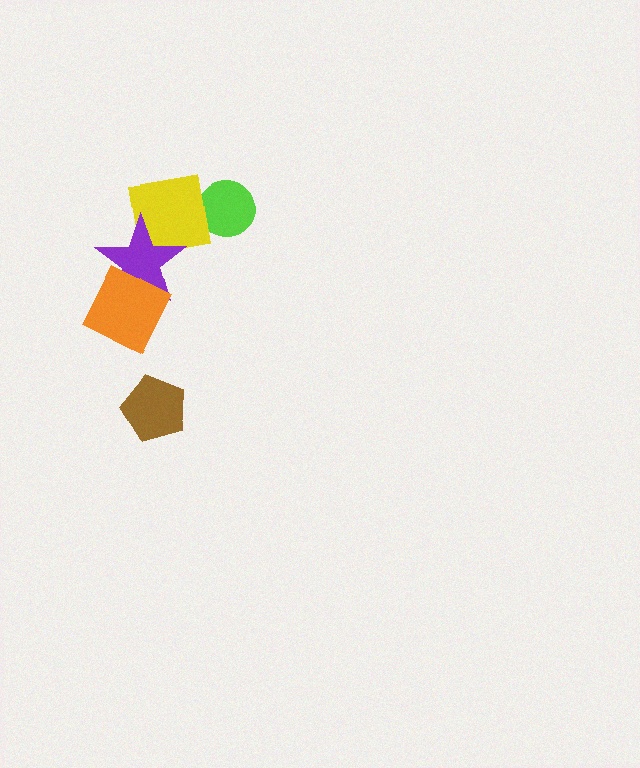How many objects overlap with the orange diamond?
1 object overlaps with the orange diamond.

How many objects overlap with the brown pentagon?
0 objects overlap with the brown pentagon.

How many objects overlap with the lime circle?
1 object overlaps with the lime circle.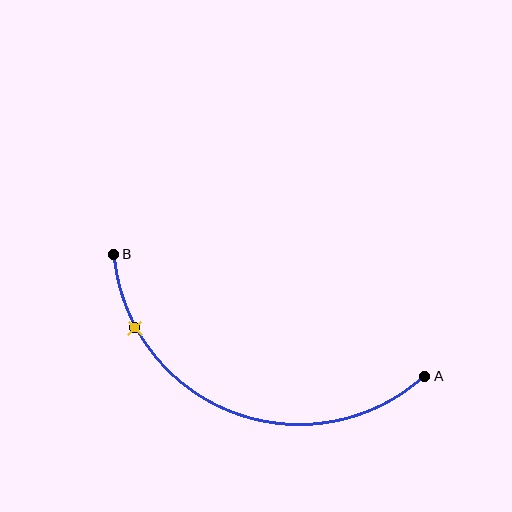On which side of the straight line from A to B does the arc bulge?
The arc bulges below the straight line connecting A and B.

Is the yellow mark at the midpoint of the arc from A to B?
No. The yellow mark lies on the arc but is closer to endpoint B. The arc midpoint would be at the point on the curve equidistant along the arc from both A and B.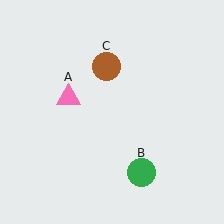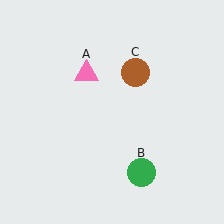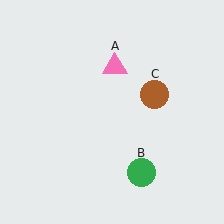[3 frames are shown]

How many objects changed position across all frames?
2 objects changed position: pink triangle (object A), brown circle (object C).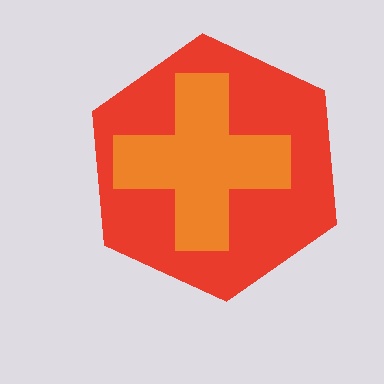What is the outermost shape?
The red hexagon.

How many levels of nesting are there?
2.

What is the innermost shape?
The orange cross.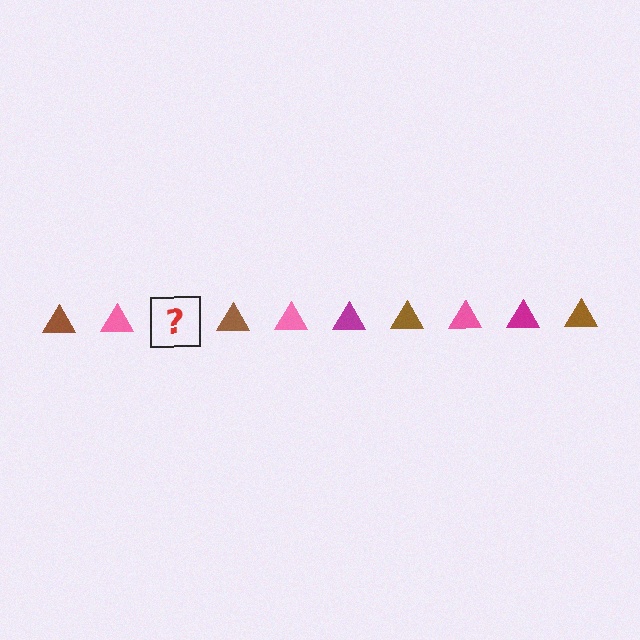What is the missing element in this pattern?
The missing element is a magenta triangle.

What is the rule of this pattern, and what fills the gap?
The rule is that the pattern cycles through brown, pink, magenta triangles. The gap should be filled with a magenta triangle.